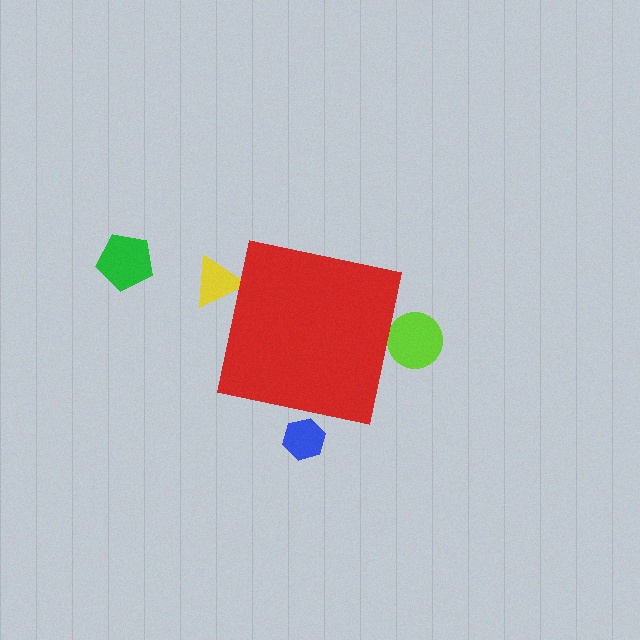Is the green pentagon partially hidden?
No, the green pentagon is fully visible.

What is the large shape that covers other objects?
A red square.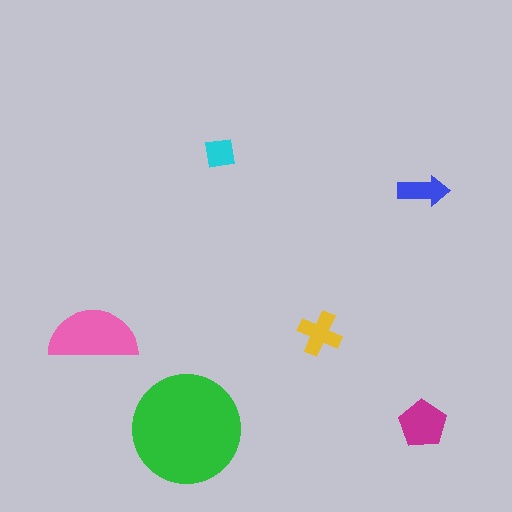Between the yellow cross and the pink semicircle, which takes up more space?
The pink semicircle.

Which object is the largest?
The green circle.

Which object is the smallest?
The cyan square.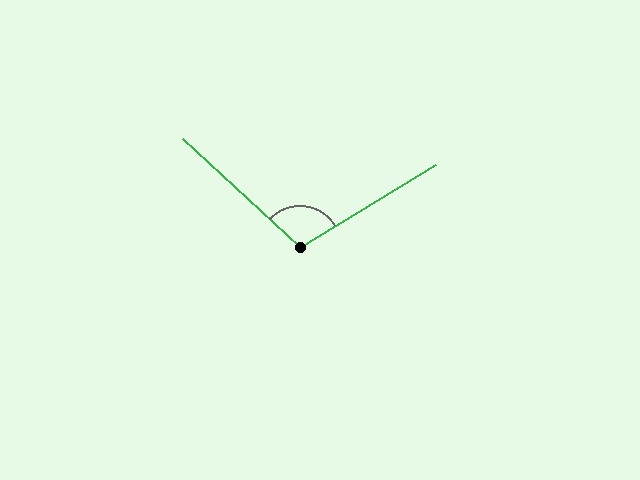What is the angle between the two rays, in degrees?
Approximately 106 degrees.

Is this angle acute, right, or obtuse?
It is obtuse.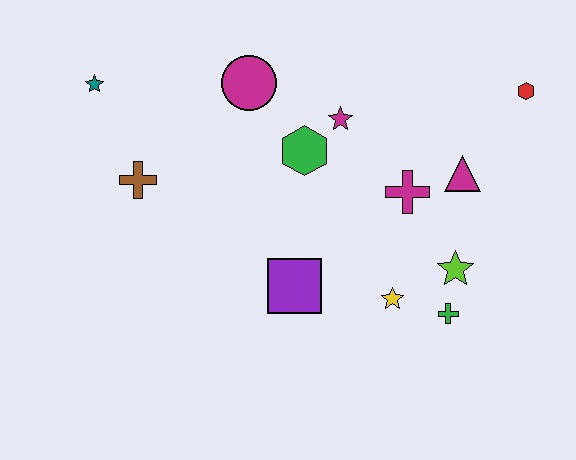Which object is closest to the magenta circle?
The green hexagon is closest to the magenta circle.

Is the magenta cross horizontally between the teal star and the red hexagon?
Yes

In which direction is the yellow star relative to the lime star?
The yellow star is to the left of the lime star.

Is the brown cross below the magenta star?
Yes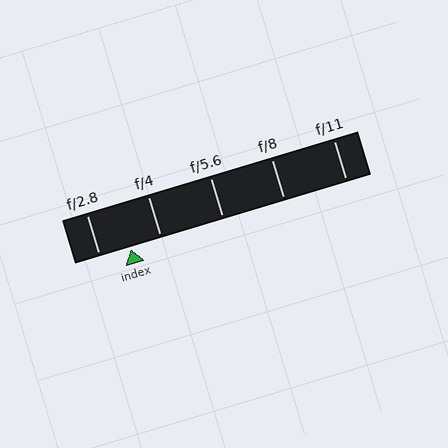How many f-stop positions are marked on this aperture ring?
There are 5 f-stop positions marked.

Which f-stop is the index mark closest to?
The index mark is closest to f/4.